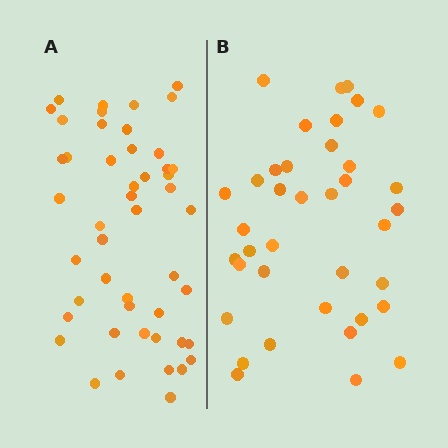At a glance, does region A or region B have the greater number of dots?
Region A (the left region) has more dots.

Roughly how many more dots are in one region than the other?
Region A has roughly 10 or so more dots than region B.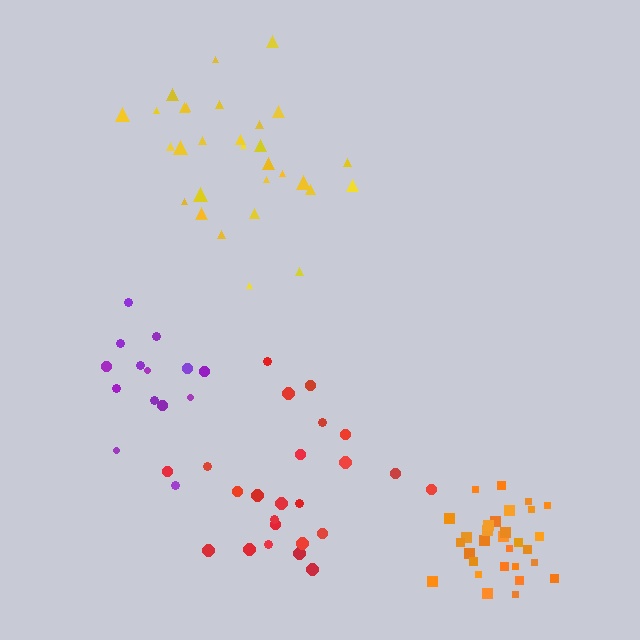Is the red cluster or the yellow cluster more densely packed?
Yellow.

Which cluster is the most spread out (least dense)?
Purple.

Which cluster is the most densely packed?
Orange.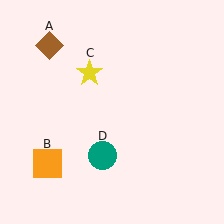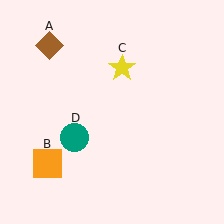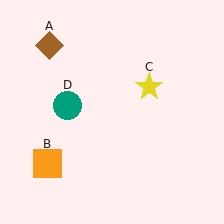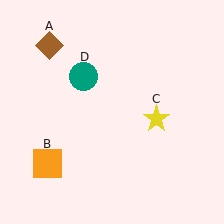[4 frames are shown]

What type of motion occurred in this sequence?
The yellow star (object C), teal circle (object D) rotated clockwise around the center of the scene.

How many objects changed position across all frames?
2 objects changed position: yellow star (object C), teal circle (object D).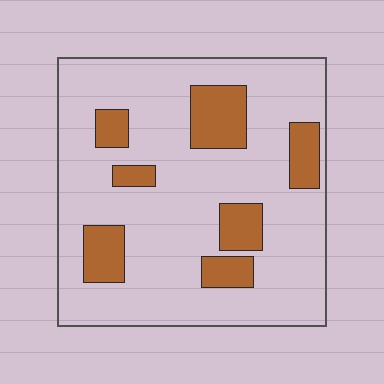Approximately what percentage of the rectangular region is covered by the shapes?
Approximately 20%.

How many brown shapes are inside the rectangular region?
7.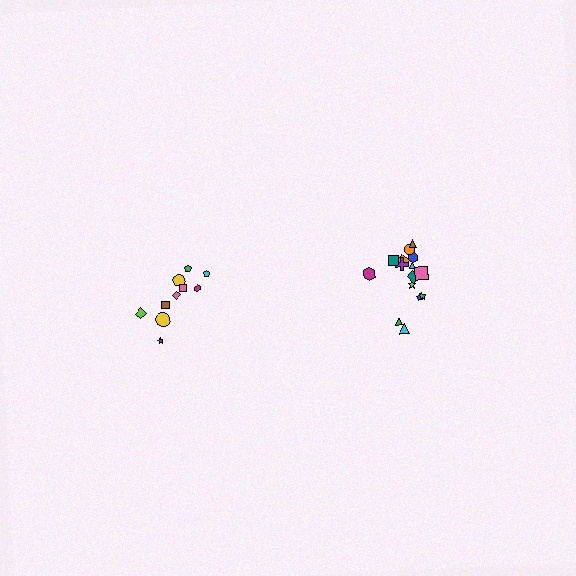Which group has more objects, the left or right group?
The right group.